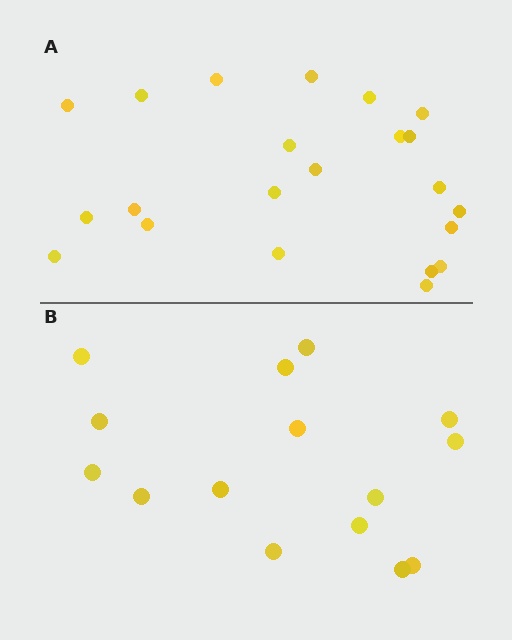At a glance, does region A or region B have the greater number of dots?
Region A (the top region) has more dots.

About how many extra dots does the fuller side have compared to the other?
Region A has roughly 8 or so more dots than region B.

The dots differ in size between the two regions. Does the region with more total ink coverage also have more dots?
No. Region B has more total ink coverage because its dots are larger, but region A actually contains more individual dots. Total area can be misleading — the number of items is what matters here.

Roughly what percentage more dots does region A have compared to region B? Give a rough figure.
About 45% more.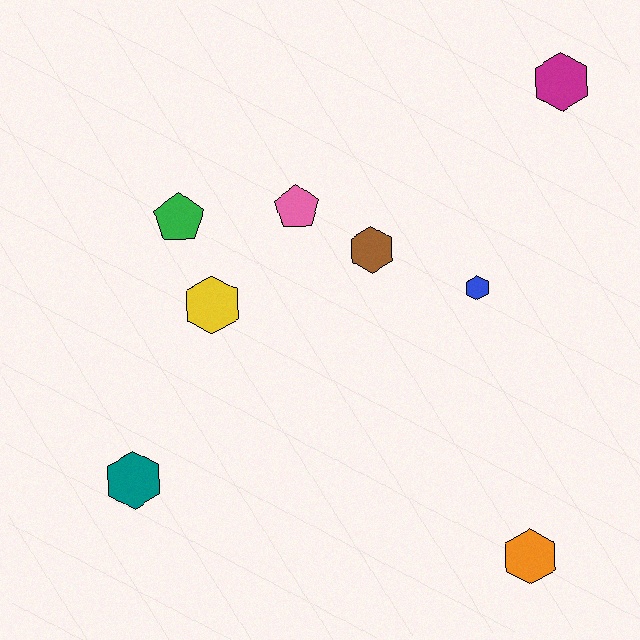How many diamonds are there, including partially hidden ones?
There are no diamonds.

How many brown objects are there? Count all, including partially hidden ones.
There is 1 brown object.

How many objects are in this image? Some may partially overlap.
There are 8 objects.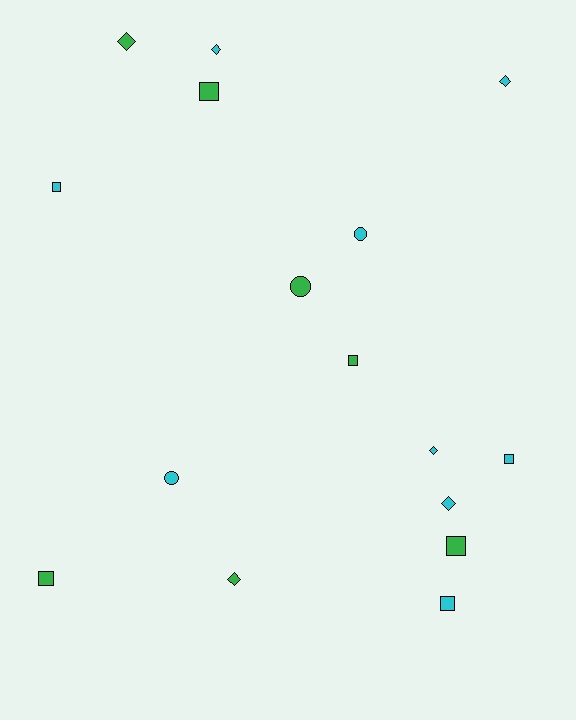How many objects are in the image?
There are 16 objects.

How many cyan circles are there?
There are 2 cyan circles.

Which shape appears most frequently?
Square, with 7 objects.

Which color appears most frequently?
Cyan, with 9 objects.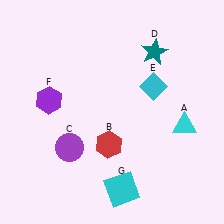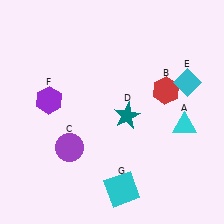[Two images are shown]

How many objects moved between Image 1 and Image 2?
3 objects moved between the two images.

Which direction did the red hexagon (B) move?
The red hexagon (B) moved right.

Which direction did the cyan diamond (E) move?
The cyan diamond (E) moved right.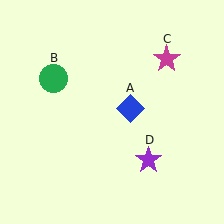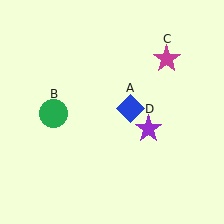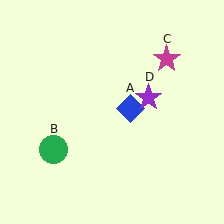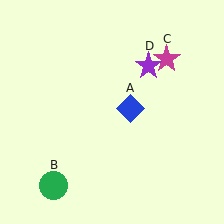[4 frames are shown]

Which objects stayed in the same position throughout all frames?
Blue diamond (object A) and magenta star (object C) remained stationary.